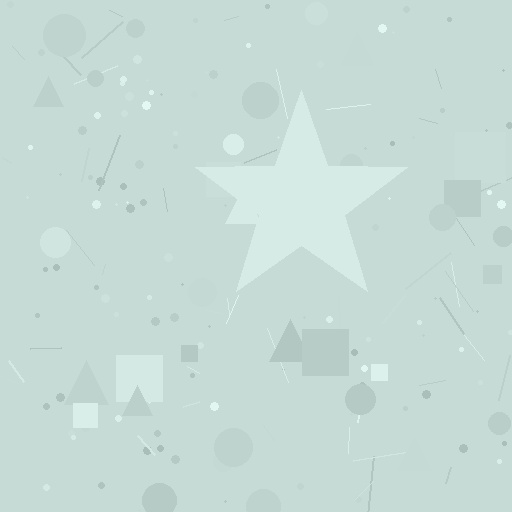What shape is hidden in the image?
A star is hidden in the image.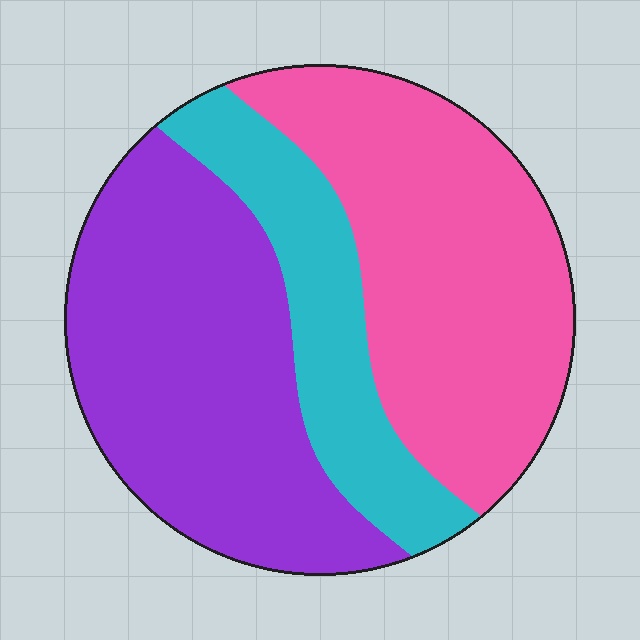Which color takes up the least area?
Cyan, at roughly 20%.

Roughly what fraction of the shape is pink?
Pink takes up about two fifths (2/5) of the shape.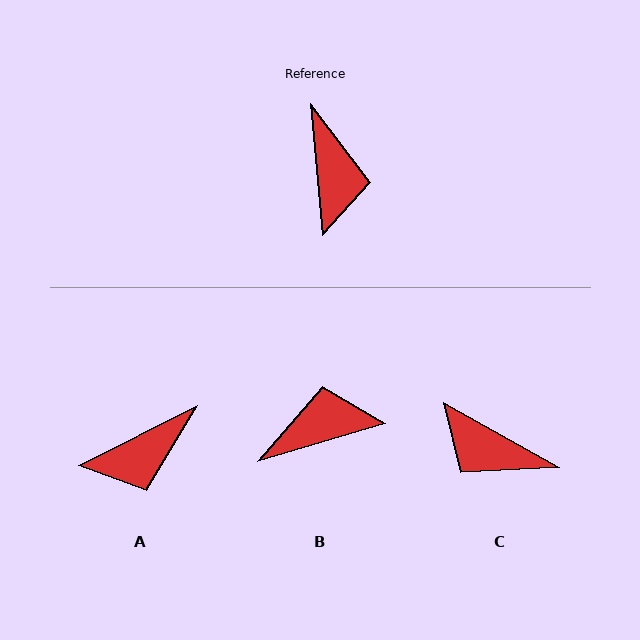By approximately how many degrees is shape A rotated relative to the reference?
Approximately 68 degrees clockwise.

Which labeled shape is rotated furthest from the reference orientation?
C, about 124 degrees away.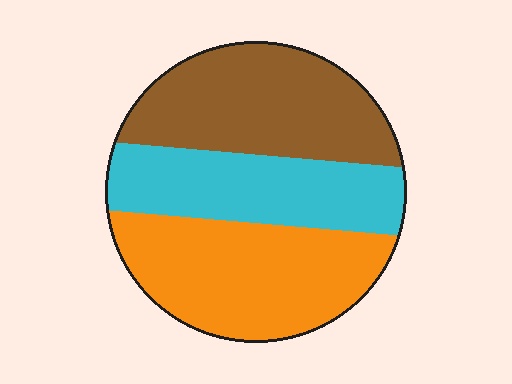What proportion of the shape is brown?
Brown takes up between a third and a half of the shape.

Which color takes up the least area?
Cyan, at roughly 30%.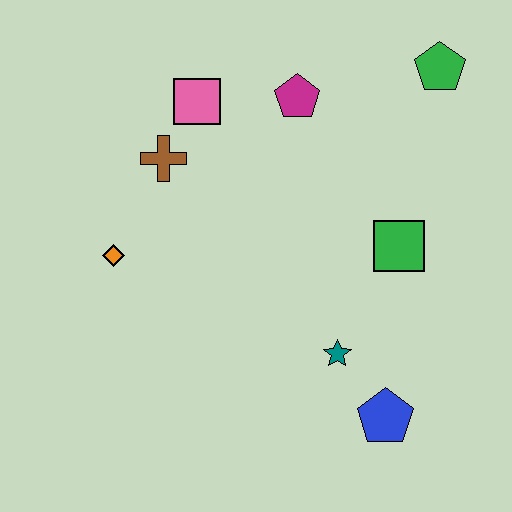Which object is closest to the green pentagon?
The magenta pentagon is closest to the green pentagon.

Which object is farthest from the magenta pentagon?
The blue pentagon is farthest from the magenta pentagon.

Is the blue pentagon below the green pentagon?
Yes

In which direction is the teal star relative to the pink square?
The teal star is below the pink square.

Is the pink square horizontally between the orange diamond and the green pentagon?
Yes